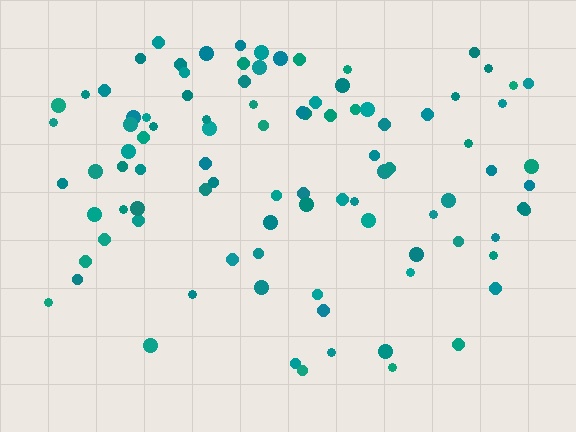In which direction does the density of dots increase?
From bottom to top, with the top side densest.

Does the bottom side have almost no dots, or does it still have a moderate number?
Still a moderate number, just noticeably fewer than the top.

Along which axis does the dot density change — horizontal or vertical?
Vertical.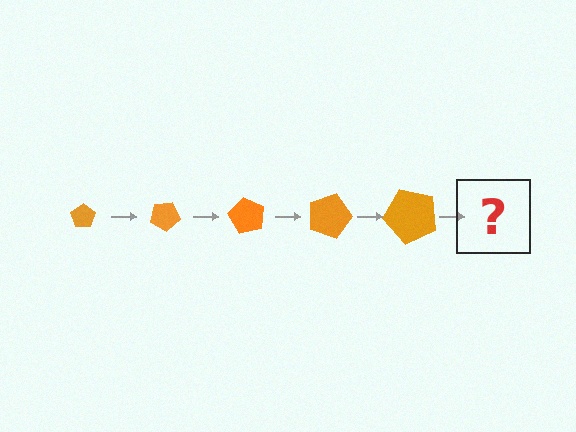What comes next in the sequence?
The next element should be a pentagon, larger than the previous one and rotated 150 degrees from the start.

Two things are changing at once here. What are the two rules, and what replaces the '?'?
The two rules are that the pentagon grows larger each step and it rotates 30 degrees each step. The '?' should be a pentagon, larger than the previous one and rotated 150 degrees from the start.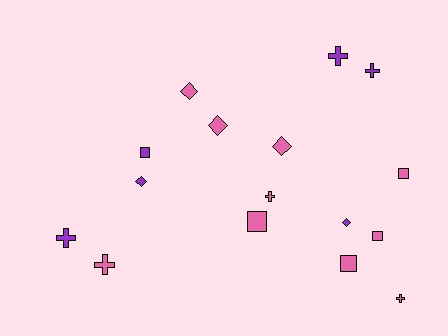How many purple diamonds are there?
There are 2 purple diamonds.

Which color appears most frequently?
Pink, with 10 objects.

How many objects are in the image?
There are 16 objects.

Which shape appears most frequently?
Cross, with 6 objects.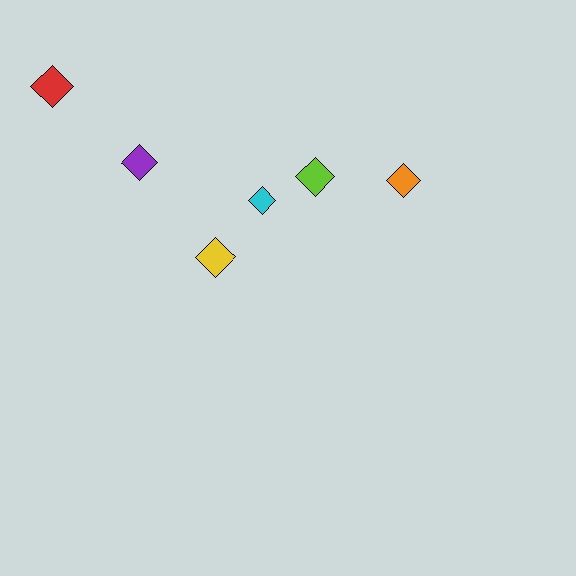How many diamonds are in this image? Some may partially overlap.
There are 6 diamonds.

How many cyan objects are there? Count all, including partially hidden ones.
There is 1 cyan object.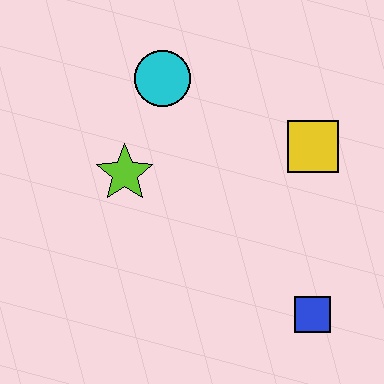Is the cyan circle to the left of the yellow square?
Yes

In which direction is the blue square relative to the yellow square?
The blue square is below the yellow square.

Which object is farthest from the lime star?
The blue square is farthest from the lime star.